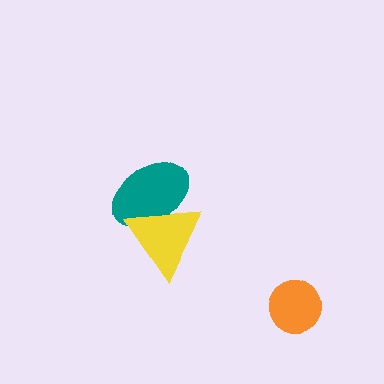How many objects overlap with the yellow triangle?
1 object overlaps with the yellow triangle.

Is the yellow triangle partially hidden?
No, no other shape covers it.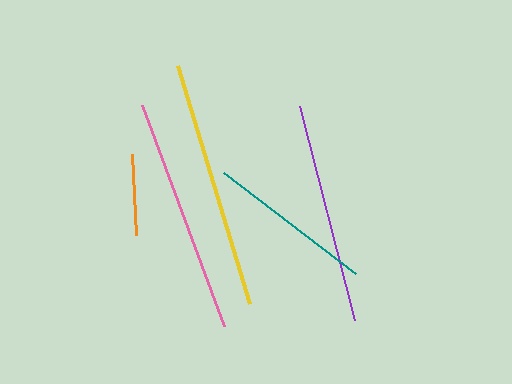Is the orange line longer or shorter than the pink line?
The pink line is longer than the orange line.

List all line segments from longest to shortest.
From longest to shortest: yellow, pink, purple, teal, orange.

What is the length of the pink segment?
The pink segment is approximately 236 pixels long.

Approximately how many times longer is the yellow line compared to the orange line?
The yellow line is approximately 3.1 times the length of the orange line.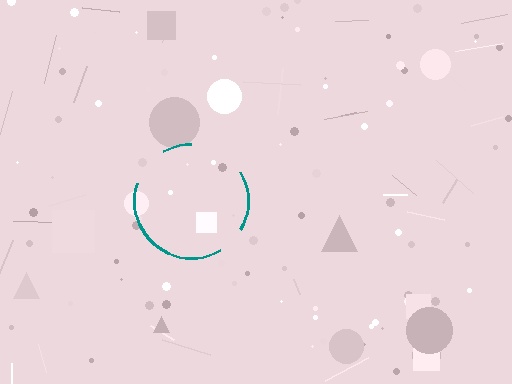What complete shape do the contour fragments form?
The contour fragments form a circle.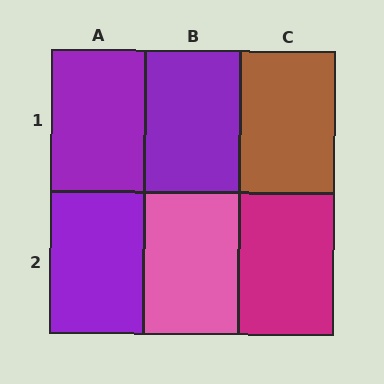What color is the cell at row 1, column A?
Purple.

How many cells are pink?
1 cell is pink.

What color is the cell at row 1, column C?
Brown.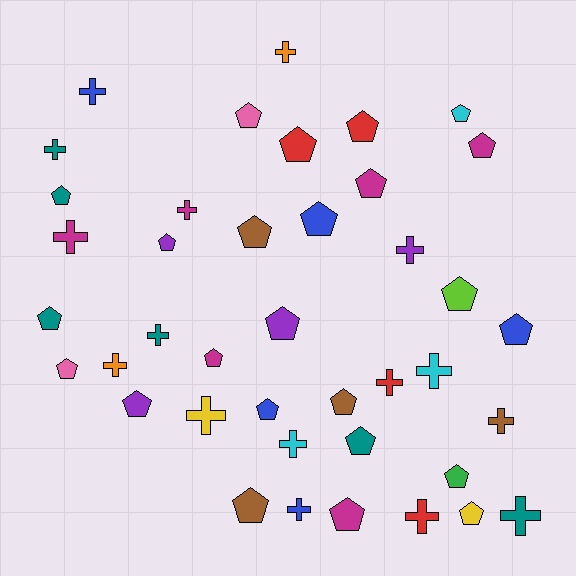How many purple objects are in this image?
There are 4 purple objects.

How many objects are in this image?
There are 40 objects.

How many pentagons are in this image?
There are 24 pentagons.